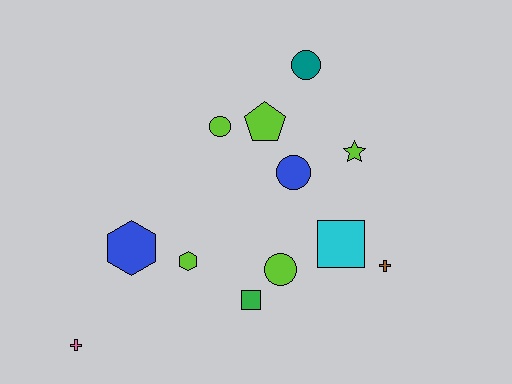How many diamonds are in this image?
There are no diamonds.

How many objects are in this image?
There are 12 objects.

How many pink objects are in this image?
There is 1 pink object.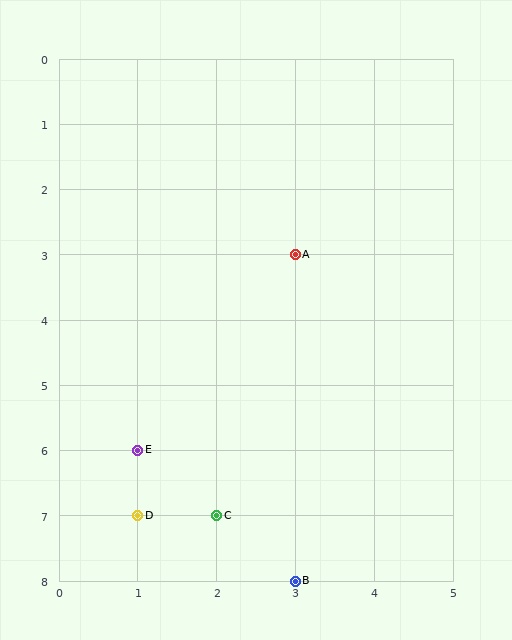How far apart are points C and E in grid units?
Points C and E are 1 column and 1 row apart (about 1.4 grid units diagonally).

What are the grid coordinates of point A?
Point A is at grid coordinates (3, 3).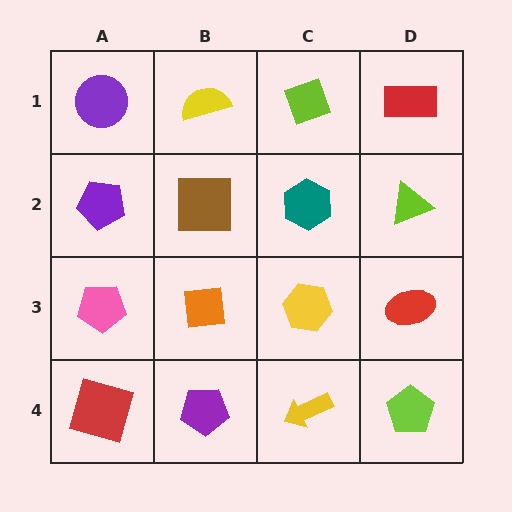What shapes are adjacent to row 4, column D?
A red ellipse (row 3, column D), a yellow arrow (row 4, column C).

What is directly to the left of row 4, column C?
A purple pentagon.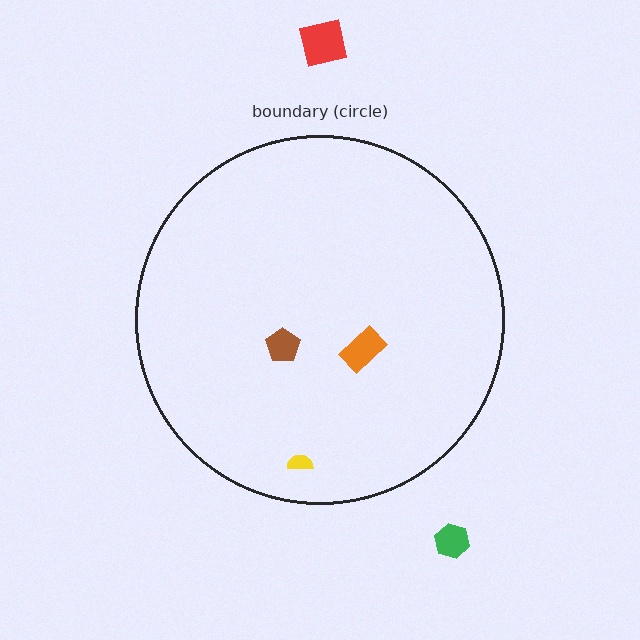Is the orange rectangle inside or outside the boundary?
Inside.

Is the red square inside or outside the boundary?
Outside.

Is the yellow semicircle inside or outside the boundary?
Inside.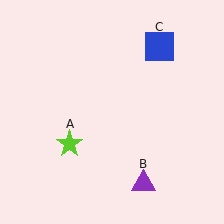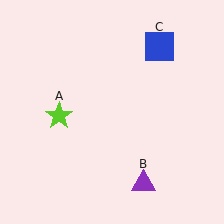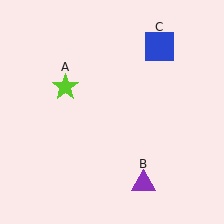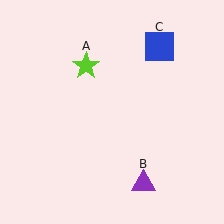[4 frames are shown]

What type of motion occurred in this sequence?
The lime star (object A) rotated clockwise around the center of the scene.